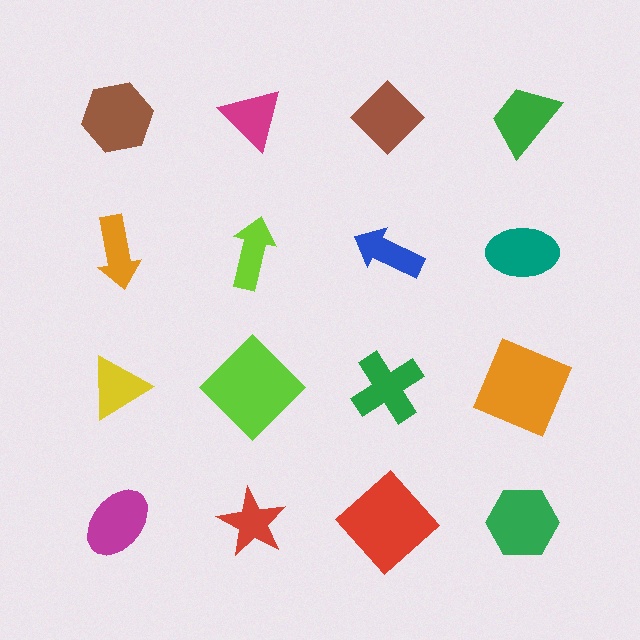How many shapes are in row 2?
4 shapes.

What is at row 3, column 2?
A lime diamond.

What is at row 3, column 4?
An orange square.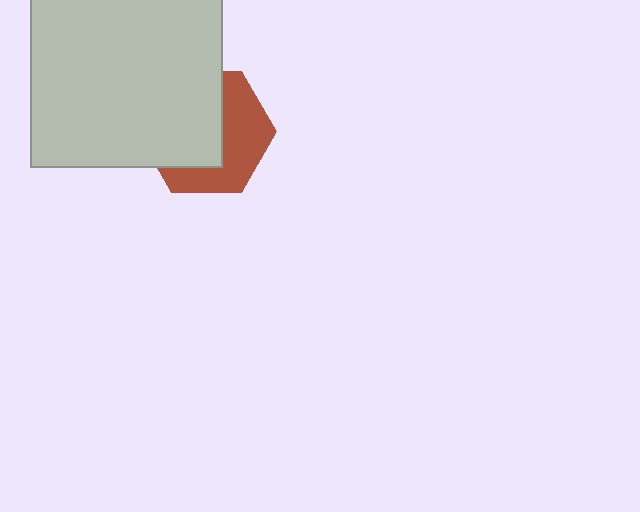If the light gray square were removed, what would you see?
You would see the complete brown hexagon.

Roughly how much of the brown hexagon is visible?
About half of it is visible (roughly 46%).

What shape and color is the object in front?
The object in front is a light gray square.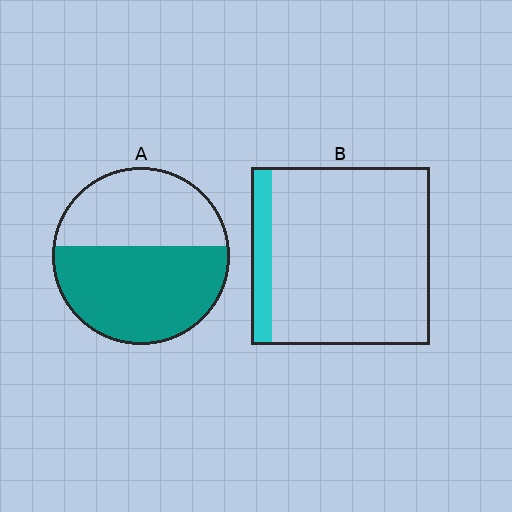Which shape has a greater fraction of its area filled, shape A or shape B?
Shape A.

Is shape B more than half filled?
No.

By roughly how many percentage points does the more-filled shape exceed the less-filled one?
By roughly 45 percentage points (A over B).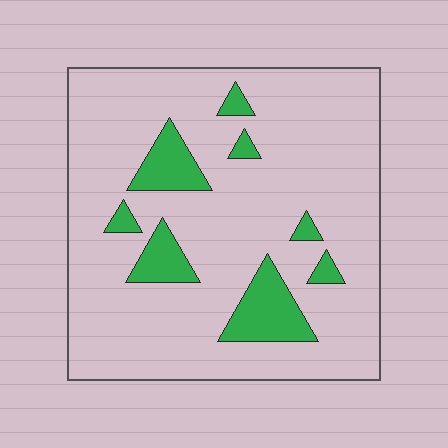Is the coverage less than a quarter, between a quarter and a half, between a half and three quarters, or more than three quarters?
Less than a quarter.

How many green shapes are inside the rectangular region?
8.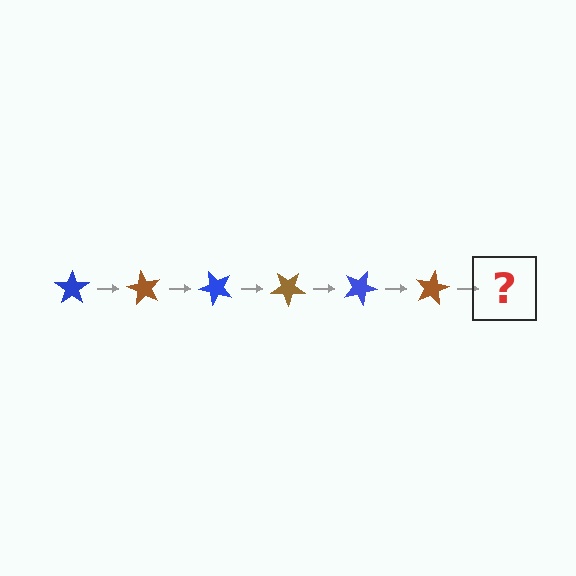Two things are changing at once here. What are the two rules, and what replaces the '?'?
The two rules are that it rotates 60 degrees each step and the color cycles through blue and brown. The '?' should be a blue star, rotated 360 degrees from the start.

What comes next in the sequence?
The next element should be a blue star, rotated 360 degrees from the start.